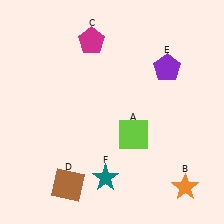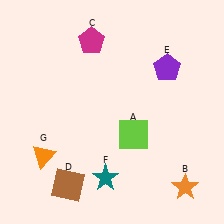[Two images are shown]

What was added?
An orange triangle (G) was added in Image 2.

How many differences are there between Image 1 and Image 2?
There is 1 difference between the two images.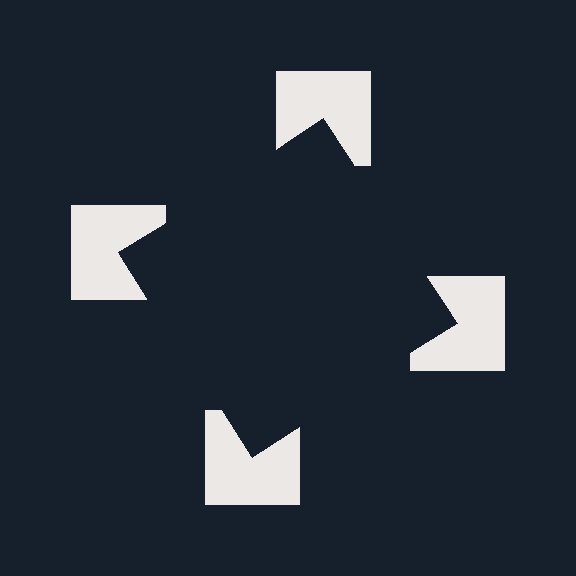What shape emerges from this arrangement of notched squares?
An illusory square — its edges are inferred from the aligned wedge cuts in the notched squares, not physically drawn.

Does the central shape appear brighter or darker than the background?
It typically appears slightly darker than the background, even though no actual brightness change is drawn.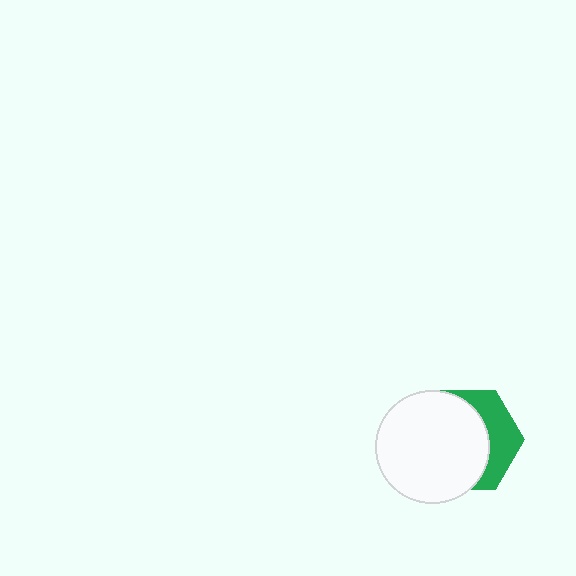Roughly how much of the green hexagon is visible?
A small part of it is visible (roughly 35%).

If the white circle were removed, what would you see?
You would see the complete green hexagon.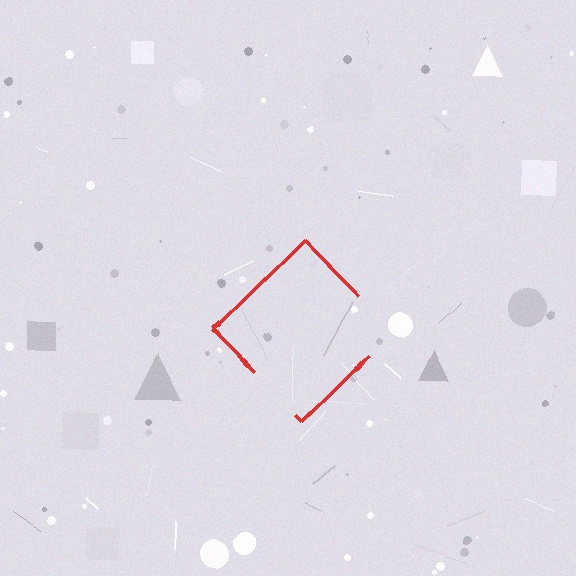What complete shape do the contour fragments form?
The contour fragments form a diamond.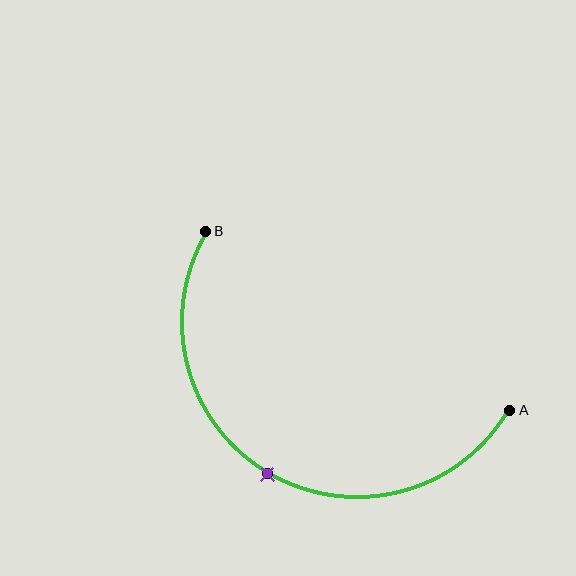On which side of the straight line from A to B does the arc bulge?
The arc bulges below the straight line connecting A and B.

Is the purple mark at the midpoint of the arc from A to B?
Yes. The purple mark lies on the arc at equal arc-length from both A and B — it is the arc midpoint.